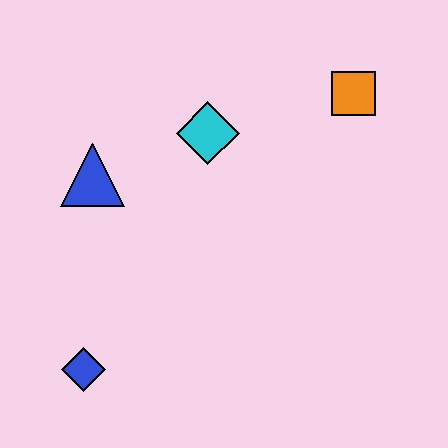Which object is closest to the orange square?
The cyan diamond is closest to the orange square.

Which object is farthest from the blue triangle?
The orange square is farthest from the blue triangle.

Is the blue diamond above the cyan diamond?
No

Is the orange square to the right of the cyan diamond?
Yes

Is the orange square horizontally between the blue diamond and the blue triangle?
No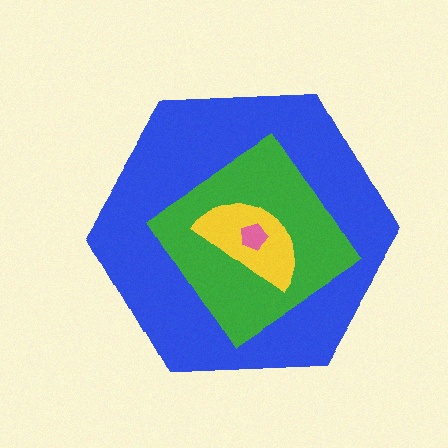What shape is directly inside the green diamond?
The yellow semicircle.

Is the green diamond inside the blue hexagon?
Yes.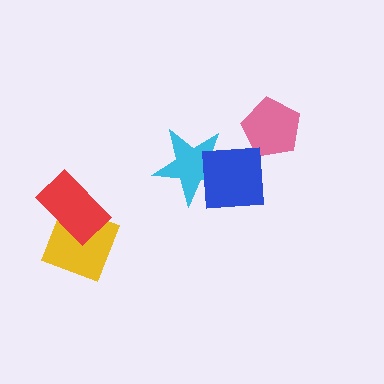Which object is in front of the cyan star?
The blue square is in front of the cyan star.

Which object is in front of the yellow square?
The red rectangle is in front of the yellow square.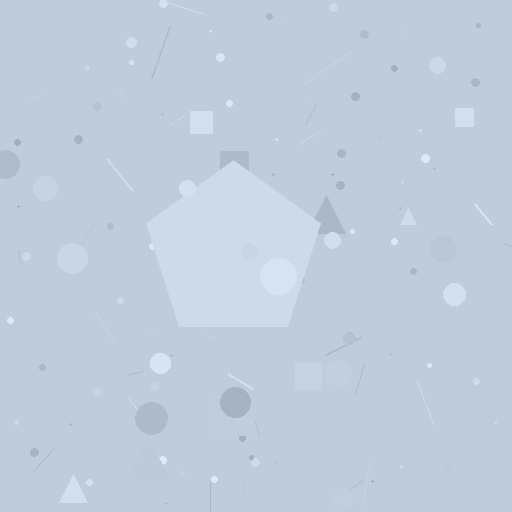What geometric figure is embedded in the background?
A pentagon is embedded in the background.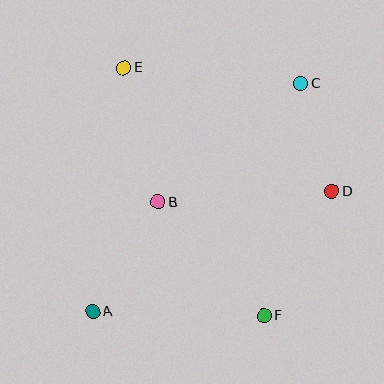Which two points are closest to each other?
Points C and D are closest to each other.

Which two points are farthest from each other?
Points A and C are farthest from each other.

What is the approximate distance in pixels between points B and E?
The distance between B and E is approximately 139 pixels.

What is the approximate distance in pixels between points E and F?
The distance between E and F is approximately 285 pixels.